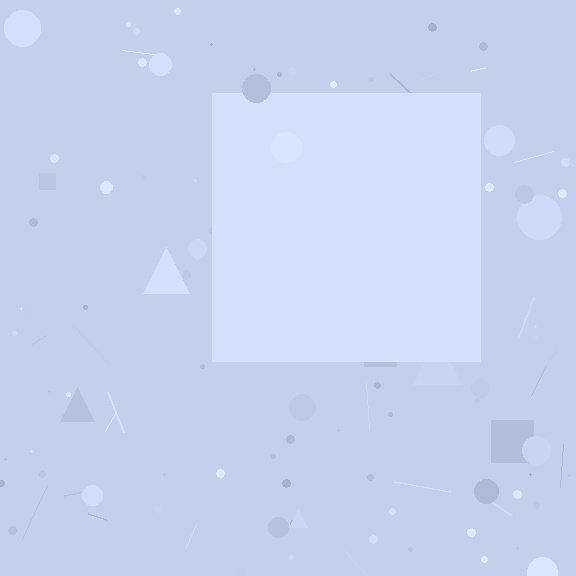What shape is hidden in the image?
A square is hidden in the image.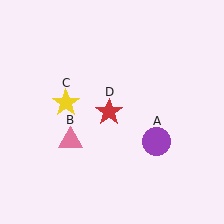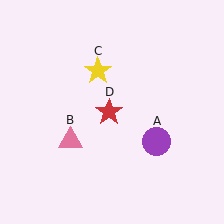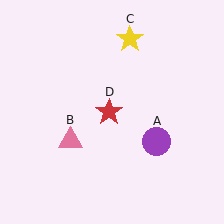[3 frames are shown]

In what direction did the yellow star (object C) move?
The yellow star (object C) moved up and to the right.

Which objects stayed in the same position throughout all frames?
Purple circle (object A) and pink triangle (object B) and red star (object D) remained stationary.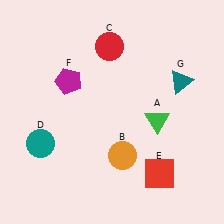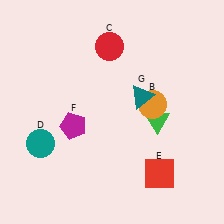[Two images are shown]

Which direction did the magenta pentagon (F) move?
The magenta pentagon (F) moved down.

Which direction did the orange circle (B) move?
The orange circle (B) moved up.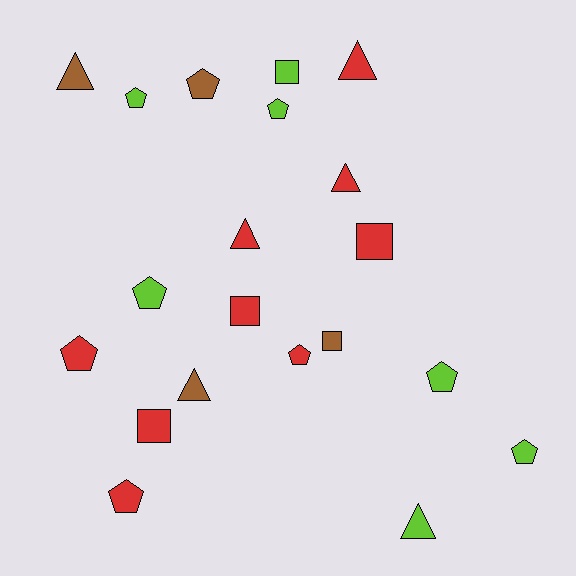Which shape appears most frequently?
Pentagon, with 9 objects.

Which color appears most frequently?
Red, with 9 objects.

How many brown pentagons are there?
There is 1 brown pentagon.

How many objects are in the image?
There are 20 objects.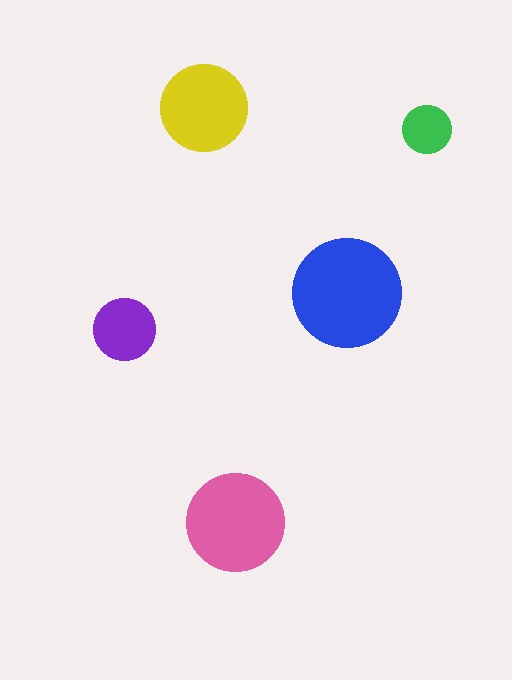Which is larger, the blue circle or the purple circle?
The blue one.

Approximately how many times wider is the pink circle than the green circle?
About 2 times wider.